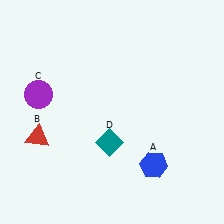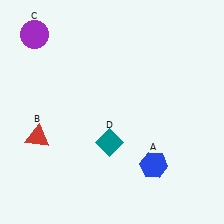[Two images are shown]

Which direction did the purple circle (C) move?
The purple circle (C) moved up.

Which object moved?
The purple circle (C) moved up.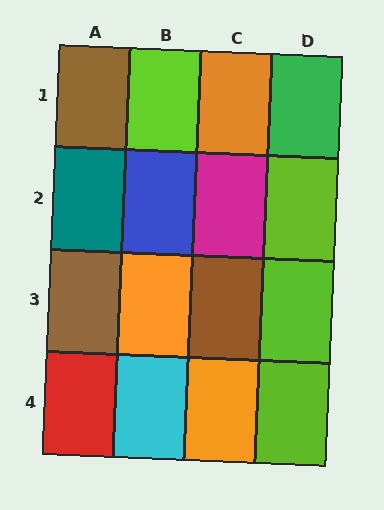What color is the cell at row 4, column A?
Red.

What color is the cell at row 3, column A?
Brown.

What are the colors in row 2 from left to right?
Teal, blue, magenta, lime.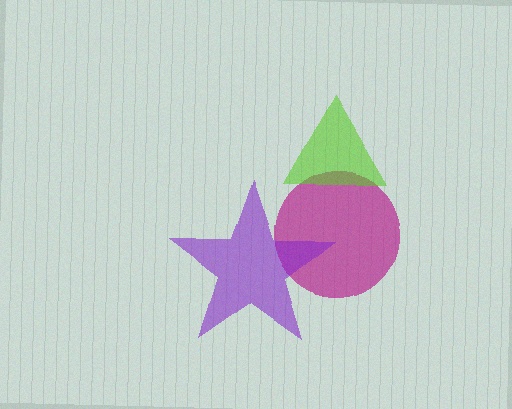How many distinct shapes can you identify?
There are 3 distinct shapes: a magenta circle, a purple star, a lime triangle.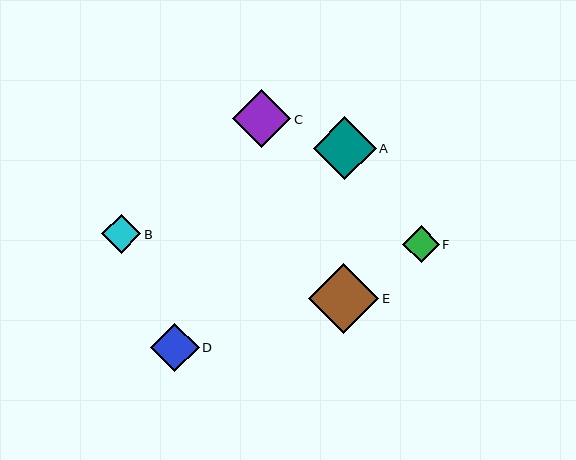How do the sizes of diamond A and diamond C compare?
Diamond A and diamond C are approximately the same size.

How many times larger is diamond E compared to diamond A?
Diamond E is approximately 1.1 times the size of diamond A.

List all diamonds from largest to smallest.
From largest to smallest: E, A, C, D, B, F.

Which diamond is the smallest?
Diamond F is the smallest with a size of approximately 36 pixels.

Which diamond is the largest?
Diamond E is the largest with a size of approximately 70 pixels.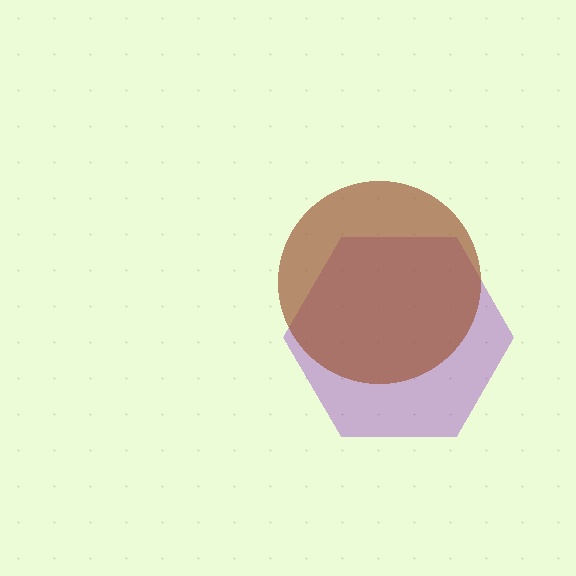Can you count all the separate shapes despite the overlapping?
Yes, there are 2 separate shapes.